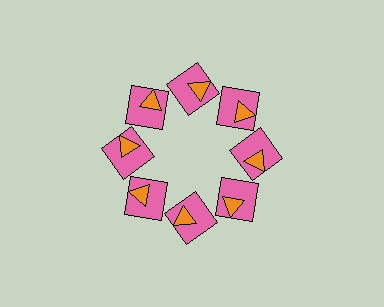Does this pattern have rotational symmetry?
Yes, this pattern has 8-fold rotational symmetry. It looks the same after rotating 45 degrees around the center.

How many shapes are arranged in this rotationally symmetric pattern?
There are 16 shapes, arranged in 8 groups of 2.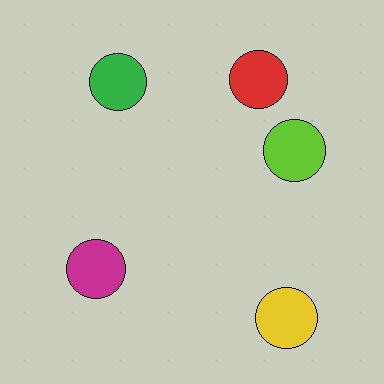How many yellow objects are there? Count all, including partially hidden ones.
There is 1 yellow object.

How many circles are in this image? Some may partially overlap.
There are 5 circles.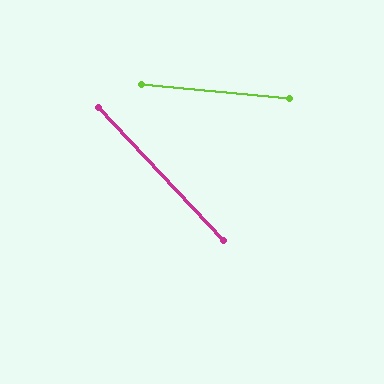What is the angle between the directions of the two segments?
Approximately 41 degrees.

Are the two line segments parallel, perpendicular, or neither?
Neither parallel nor perpendicular — they differ by about 41°.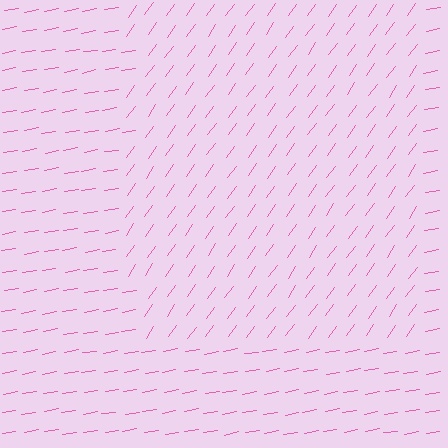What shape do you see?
I see a rectangle.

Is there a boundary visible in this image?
Yes, there is a texture boundary formed by a change in line orientation.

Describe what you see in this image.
The image is filled with small pink line segments. A rectangle region in the image has lines oriented differently from the surrounding lines, creating a visible texture boundary.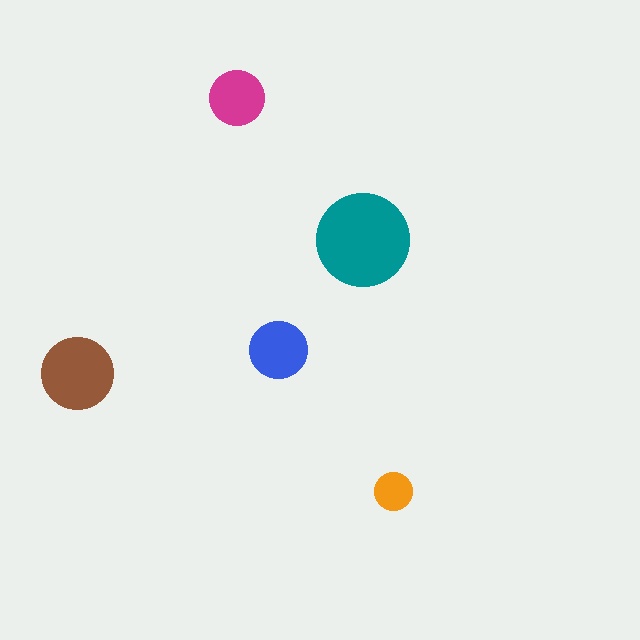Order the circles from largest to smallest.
the teal one, the brown one, the blue one, the magenta one, the orange one.